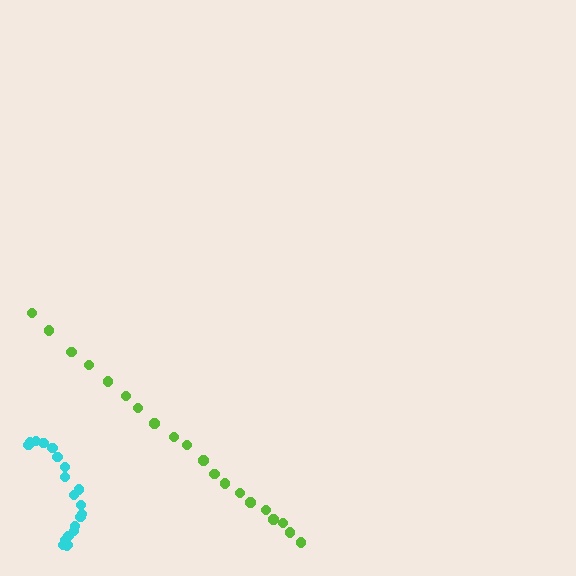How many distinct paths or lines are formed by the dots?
There are 2 distinct paths.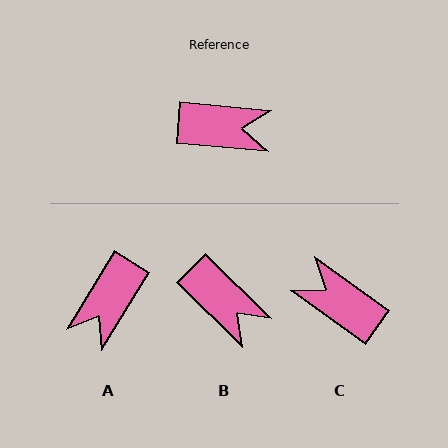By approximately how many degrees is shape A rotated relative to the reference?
Approximately 116 degrees clockwise.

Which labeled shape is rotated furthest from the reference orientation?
C, about 150 degrees away.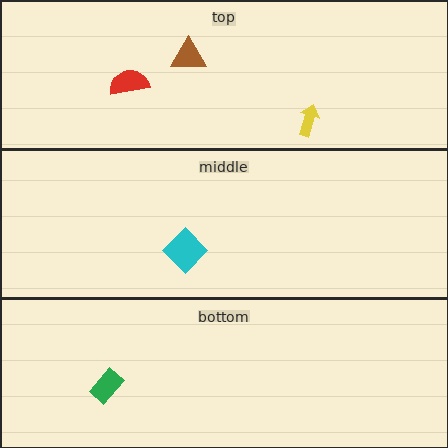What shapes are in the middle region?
The cyan diamond.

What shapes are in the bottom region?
The green rectangle.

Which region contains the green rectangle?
The bottom region.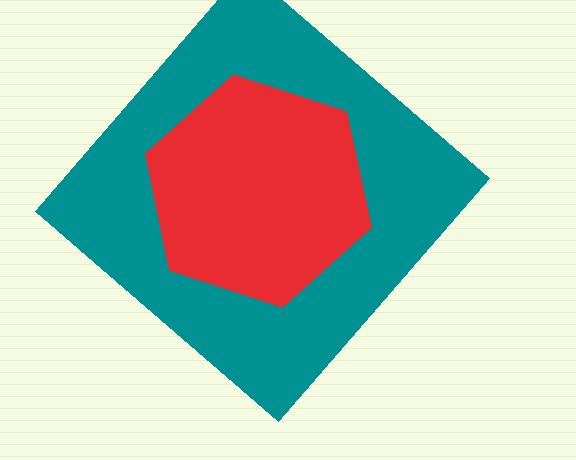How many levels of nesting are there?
2.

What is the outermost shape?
The teal diamond.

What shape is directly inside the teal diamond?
The red hexagon.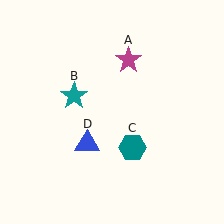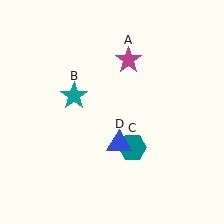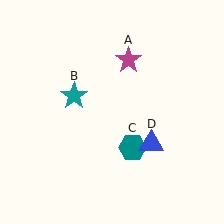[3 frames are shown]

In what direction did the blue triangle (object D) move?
The blue triangle (object D) moved right.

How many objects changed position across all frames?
1 object changed position: blue triangle (object D).